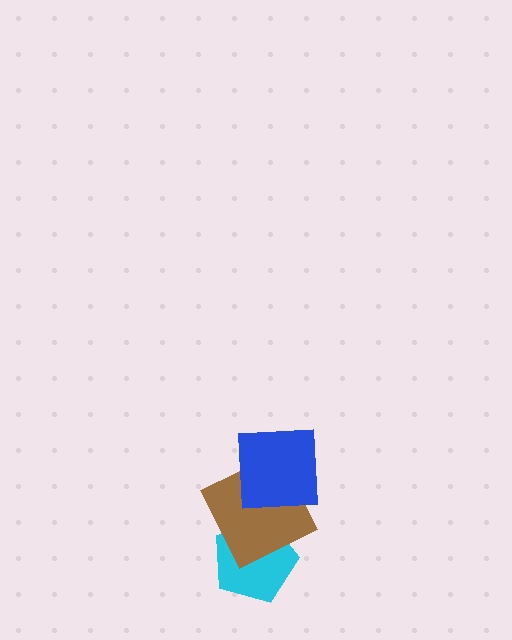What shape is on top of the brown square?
The blue square is on top of the brown square.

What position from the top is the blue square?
The blue square is 1st from the top.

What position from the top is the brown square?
The brown square is 2nd from the top.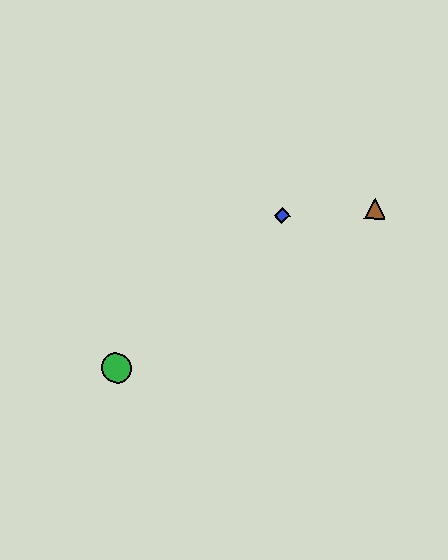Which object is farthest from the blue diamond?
The green circle is farthest from the blue diamond.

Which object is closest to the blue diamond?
The brown triangle is closest to the blue diamond.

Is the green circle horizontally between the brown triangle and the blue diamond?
No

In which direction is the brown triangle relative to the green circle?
The brown triangle is to the right of the green circle.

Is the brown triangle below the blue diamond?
No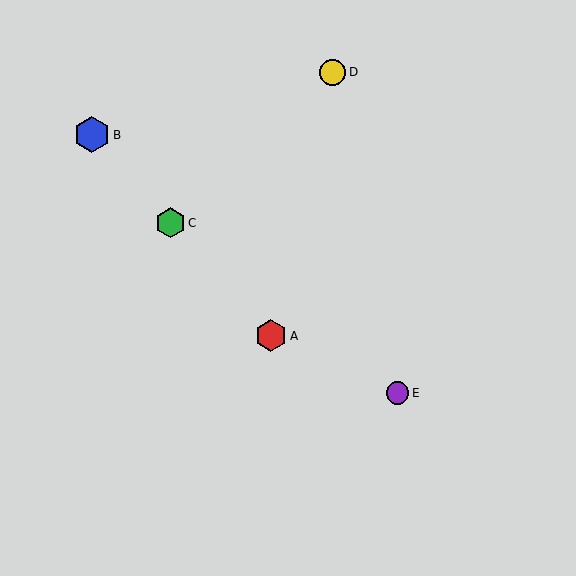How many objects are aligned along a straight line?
3 objects (A, B, C) are aligned along a straight line.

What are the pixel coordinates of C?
Object C is at (170, 223).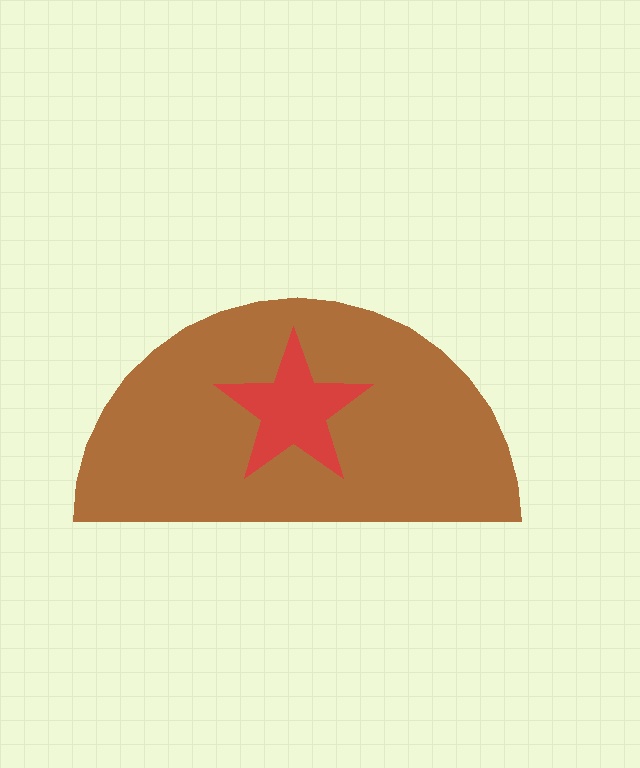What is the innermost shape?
The red star.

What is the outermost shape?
The brown semicircle.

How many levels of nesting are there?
2.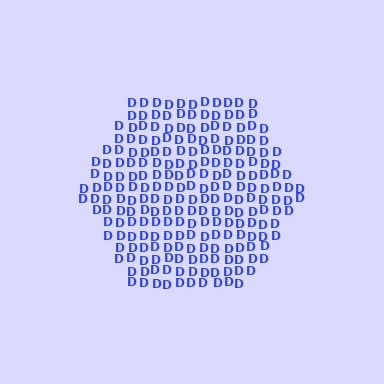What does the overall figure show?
The overall figure shows a hexagon.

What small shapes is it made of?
It is made of small letter D's.